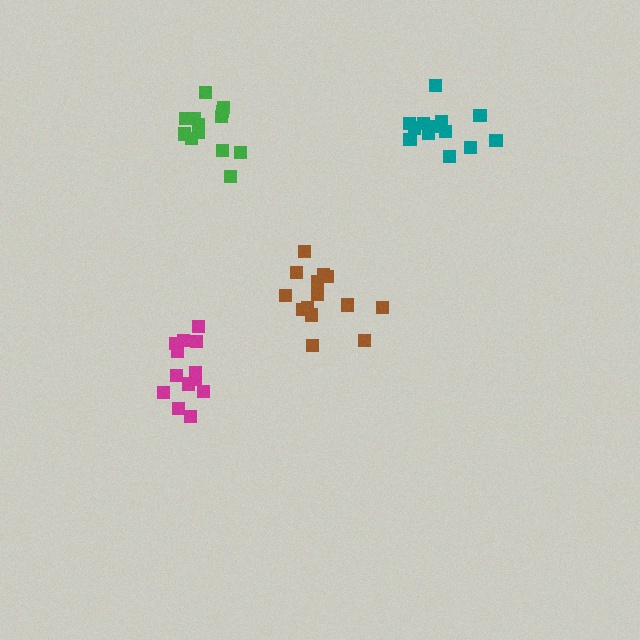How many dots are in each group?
Group 1: 13 dots, Group 2: 14 dots, Group 3: 14 dots, Group 4: 14 dots (55 total).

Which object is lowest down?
The magenta cluster is bottommost.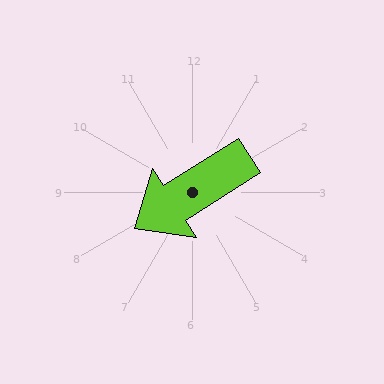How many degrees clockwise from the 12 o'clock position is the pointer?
Approximately 237 degrees.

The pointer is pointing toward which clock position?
Roughly 8 o'clock.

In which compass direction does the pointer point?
Southwest.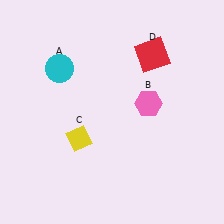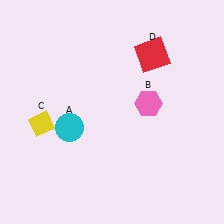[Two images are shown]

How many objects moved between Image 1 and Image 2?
2 objects moved between the two images.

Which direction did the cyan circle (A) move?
The cyan circle (A) moved down.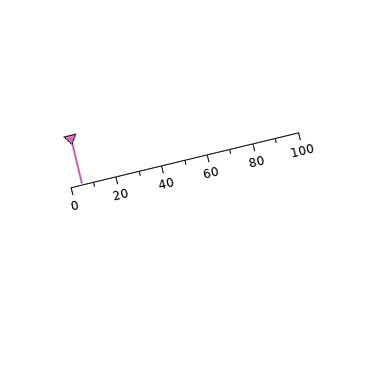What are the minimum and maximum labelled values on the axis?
The axis runs from 0 to 100.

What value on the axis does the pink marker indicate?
The marker indicates approximately 5.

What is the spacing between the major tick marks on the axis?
The major ticks are spaced 20 apart.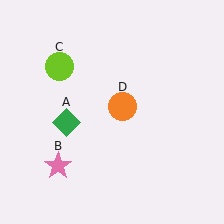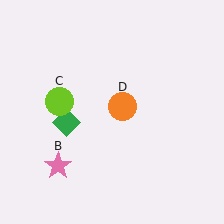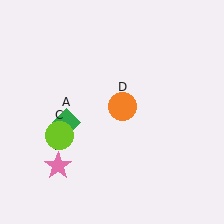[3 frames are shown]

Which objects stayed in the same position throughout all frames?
Green diamond (object A) and pink star (object B) and orange circle (object D) remained stationary.